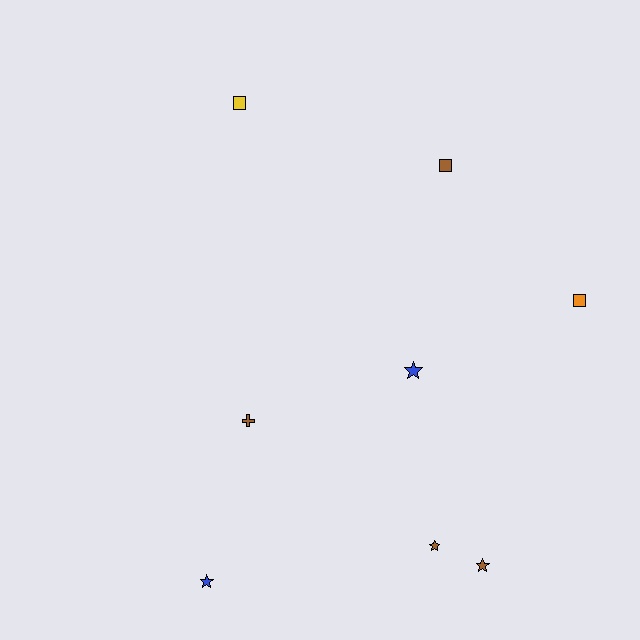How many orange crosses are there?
There are no orange crosses.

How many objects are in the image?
There are 8 objects.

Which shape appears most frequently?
Star, with 4 objects.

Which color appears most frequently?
Brown, with 4 objects.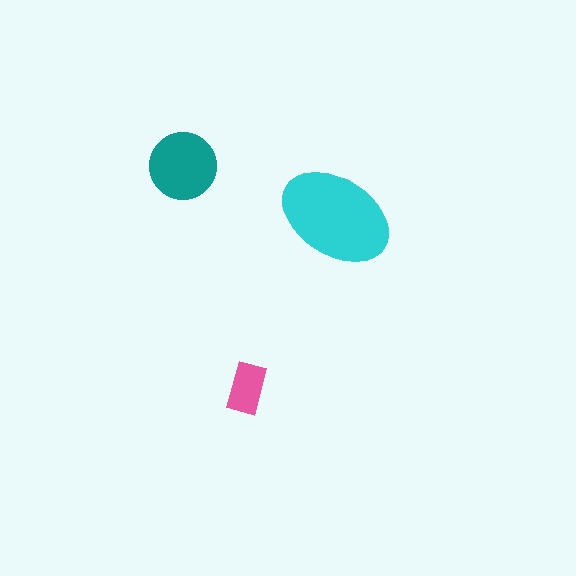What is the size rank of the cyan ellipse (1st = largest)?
1st.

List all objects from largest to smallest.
The cyan ellipse, the teal circle, the pink rectangle.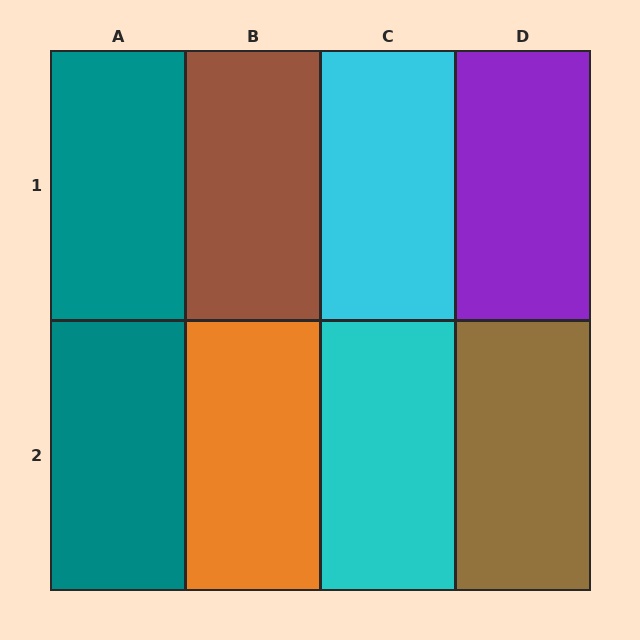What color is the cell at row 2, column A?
Teal.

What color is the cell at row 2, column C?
Cyan.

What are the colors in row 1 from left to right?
Teal, brown, cyan, purple.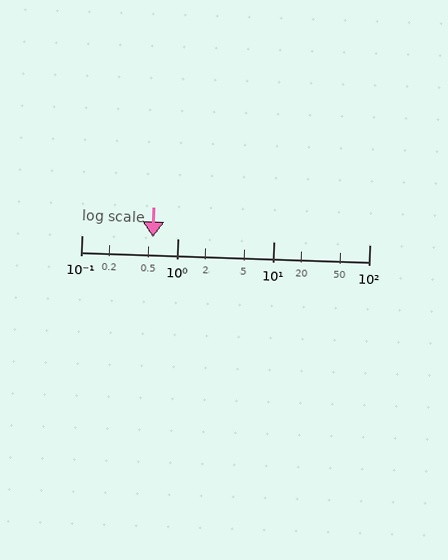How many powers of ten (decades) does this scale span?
The scale spans 3 decades, from 0.1 to 100.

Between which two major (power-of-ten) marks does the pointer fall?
The pointer is between 0.1 and 1.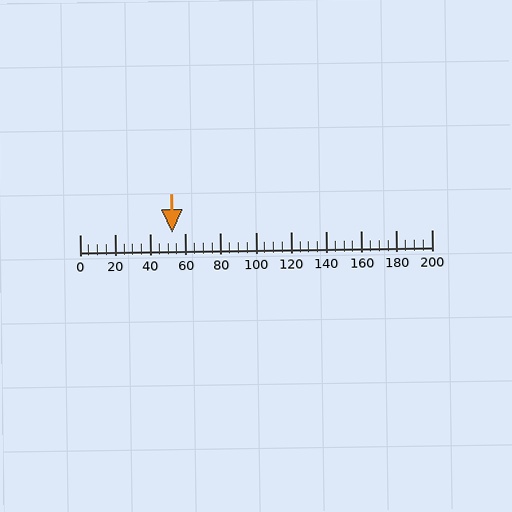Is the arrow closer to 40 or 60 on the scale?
The arrow is closer to 60.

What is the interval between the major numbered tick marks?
The major tick marks are spaced 20 units apart.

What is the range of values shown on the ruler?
The ruler shows values from 0 to 200.